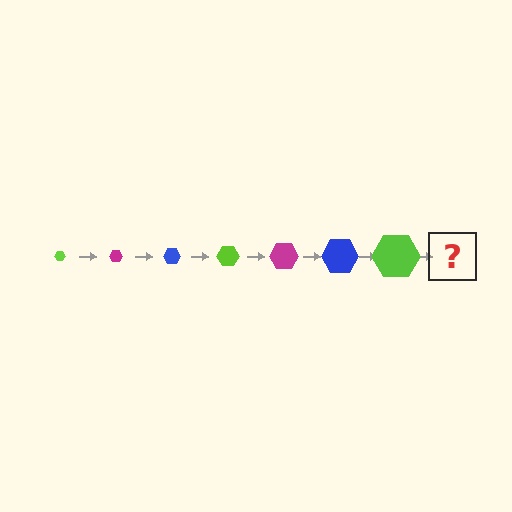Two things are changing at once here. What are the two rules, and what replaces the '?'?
The two rules are that the hexagon grows larger each step and the color cycles through lime, magenta, and blue. The '?' should be a magenta hexagon, larger than the previous one.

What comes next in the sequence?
The next element should be a magenta hexagon, larger than the previous one.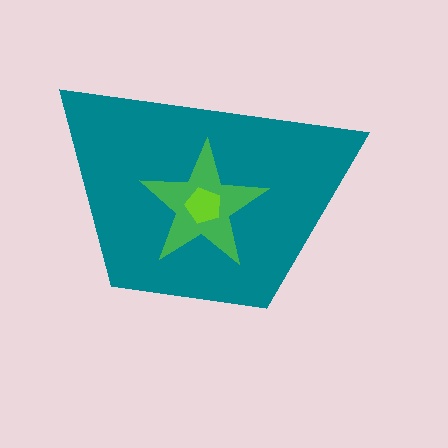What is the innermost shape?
The lime pentagon.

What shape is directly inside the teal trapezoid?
The green star.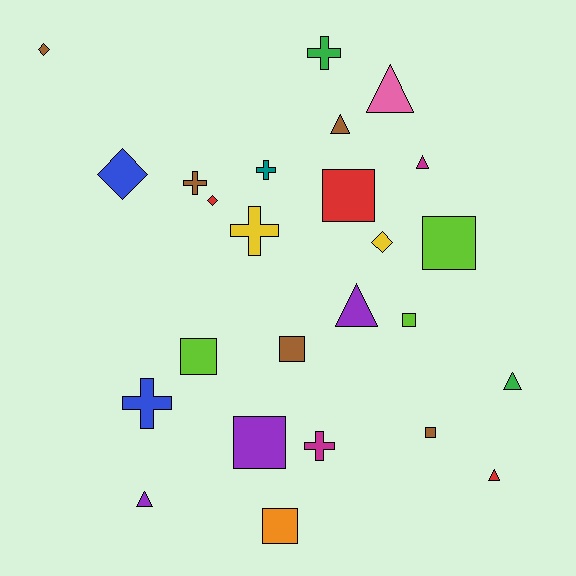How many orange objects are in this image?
There is 1 orange object.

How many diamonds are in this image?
There are 4 diamonds.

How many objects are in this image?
There are 25 objects.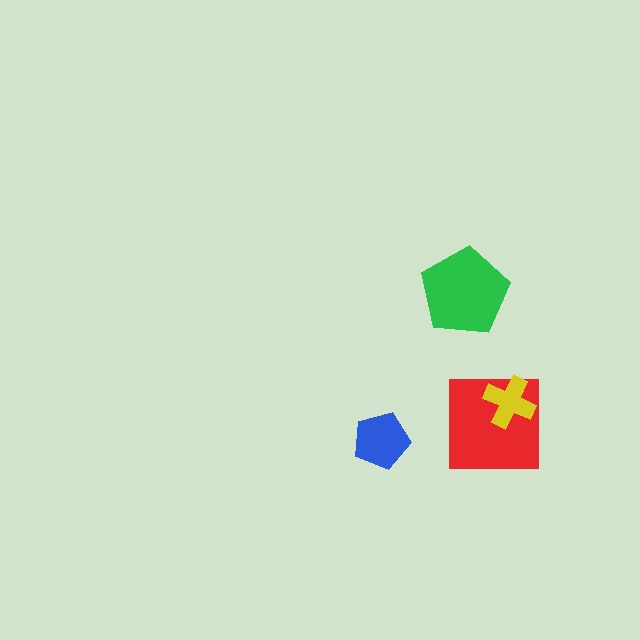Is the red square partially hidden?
Yes, it is partially covered by another shape.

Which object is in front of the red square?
The yellow cross is in front of the red square.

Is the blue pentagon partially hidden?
No, no other shape covers it.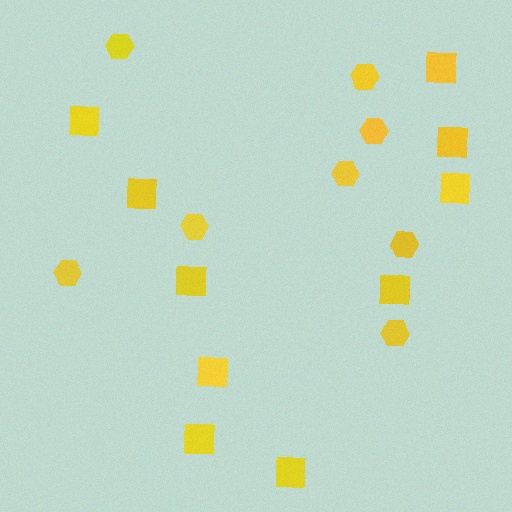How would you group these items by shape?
There are 2 groups: one group of squares (10) and one group of hexagons (8).